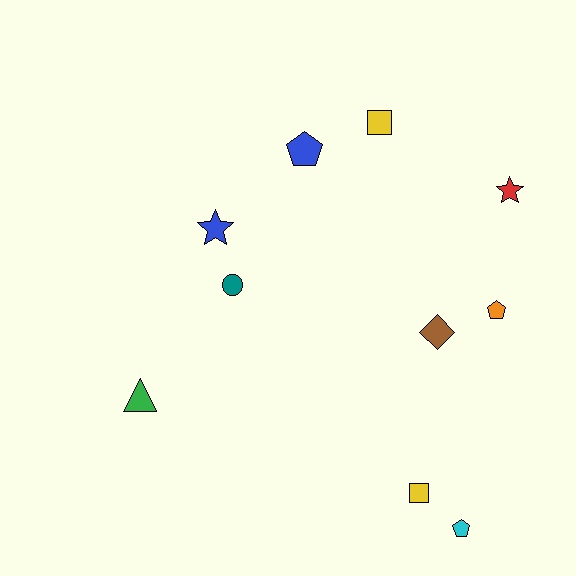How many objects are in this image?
There are 10 objects.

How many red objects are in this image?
There is 1 red object.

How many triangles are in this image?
There is 1 triangle.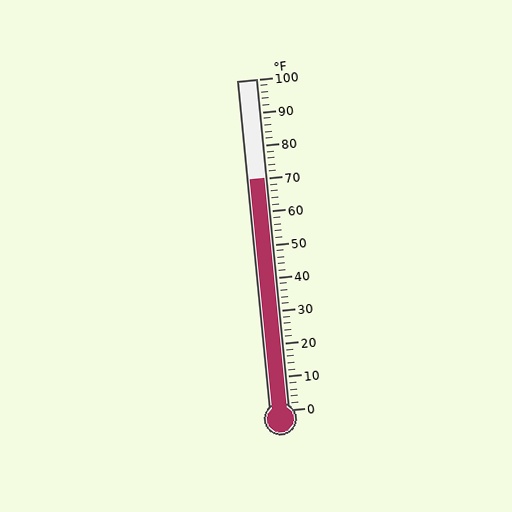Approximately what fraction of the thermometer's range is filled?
The thermometer is filled to approximately 70% of its range.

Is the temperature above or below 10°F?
The temperature is above 10°F.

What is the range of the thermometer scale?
The thermometer scale ranges from 0°F to 100°F.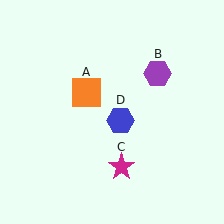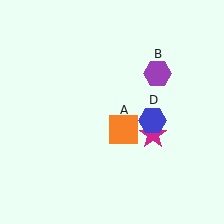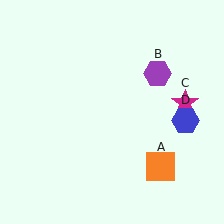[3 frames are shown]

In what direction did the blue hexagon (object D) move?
The blue hexagon (object D) moved right.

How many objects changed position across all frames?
3 objects changed position: orange square (object A), magenta star (object C), blue hexagon (object D).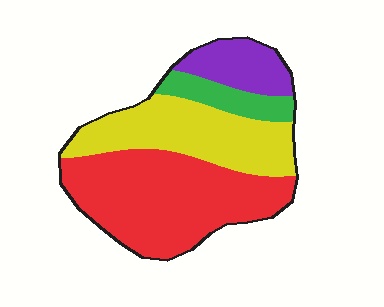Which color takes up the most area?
Red, at roughly 45%.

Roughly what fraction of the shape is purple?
Purple covers about 15% of the shape.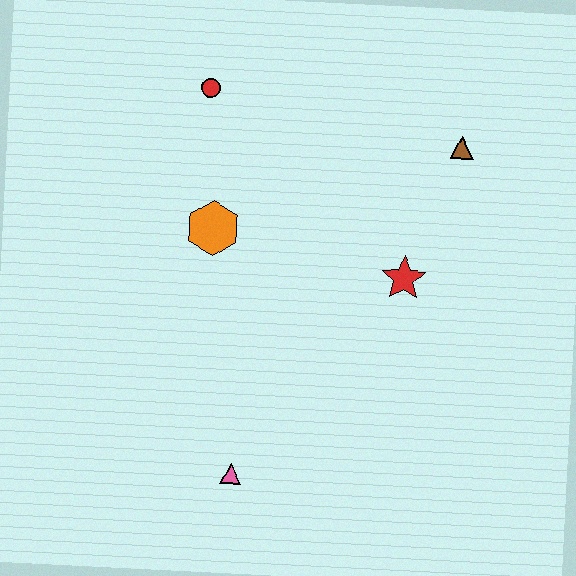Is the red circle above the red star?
Yes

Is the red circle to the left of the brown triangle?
Yes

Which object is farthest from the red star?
The red circle is farthest from the red star.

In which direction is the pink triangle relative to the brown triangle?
The pink triangle is below the brown triangle.